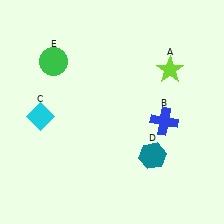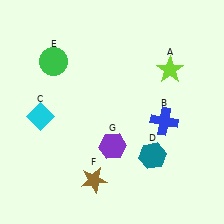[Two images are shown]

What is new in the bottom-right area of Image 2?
A purple hexagon (G) was added in the bottom-right area of Image 2.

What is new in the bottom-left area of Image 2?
A brown star (F) was added in the bottom-left area of Image 2.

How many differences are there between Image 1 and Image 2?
There are 2 differences between the two images.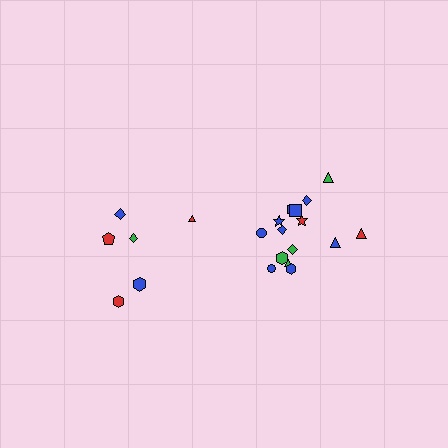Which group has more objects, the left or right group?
The right group.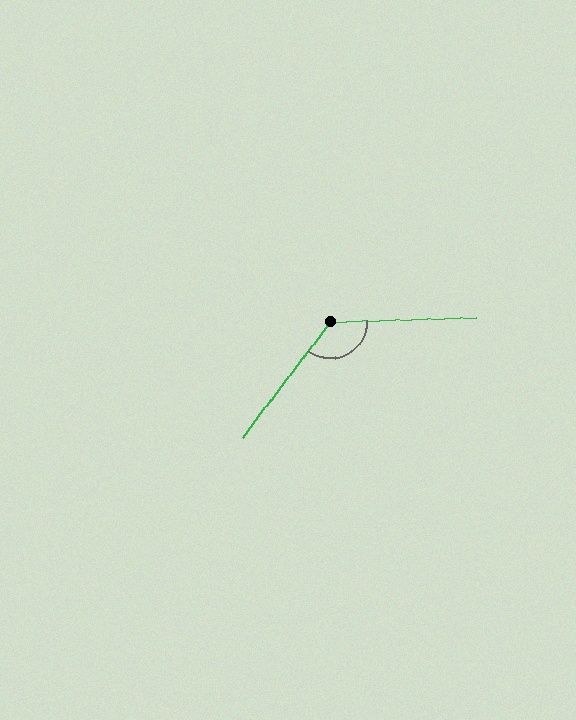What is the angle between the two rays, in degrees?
Approximately 129 degrees.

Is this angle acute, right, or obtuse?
It is obtuse.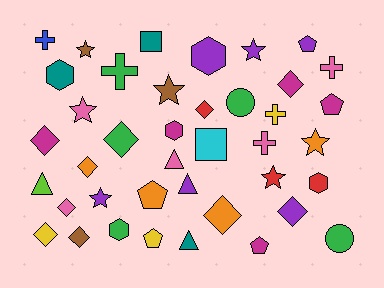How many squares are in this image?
There are 2 squares.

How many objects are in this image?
There are 40 objects.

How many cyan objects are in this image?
There is 1 cyan object.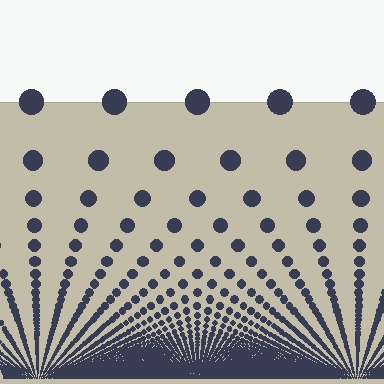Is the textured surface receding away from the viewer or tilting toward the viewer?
The surface appears to tilt toward the viewer. Texture elements get larger and sparser toward the top.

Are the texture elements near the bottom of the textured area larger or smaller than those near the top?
Smaller. The gradient is inverted — elements near the bottom are smaller and denser.